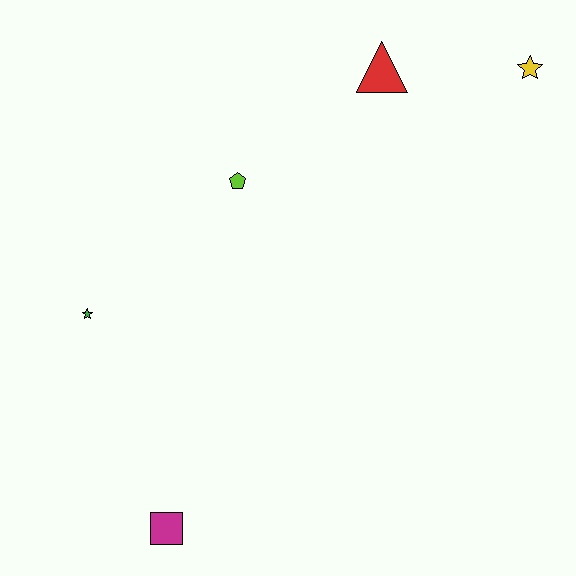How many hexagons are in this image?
There are no hexagons.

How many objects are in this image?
There are 5 objects.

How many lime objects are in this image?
There is 1 lime object.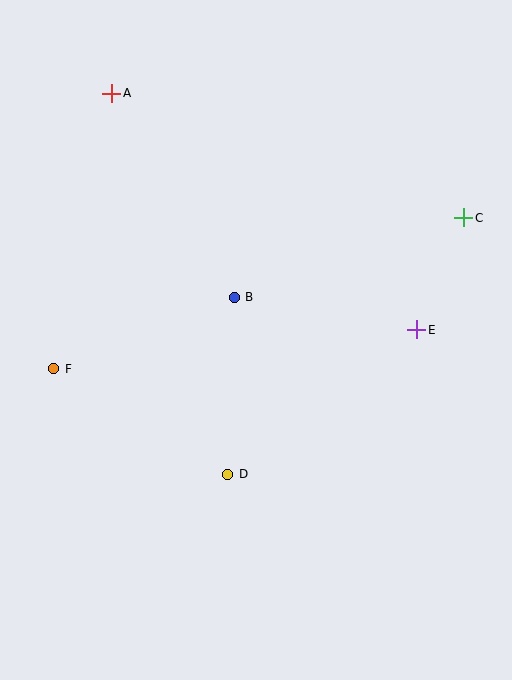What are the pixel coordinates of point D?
Point D is at (228, 474).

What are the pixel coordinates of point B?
Point B is at (234, 297).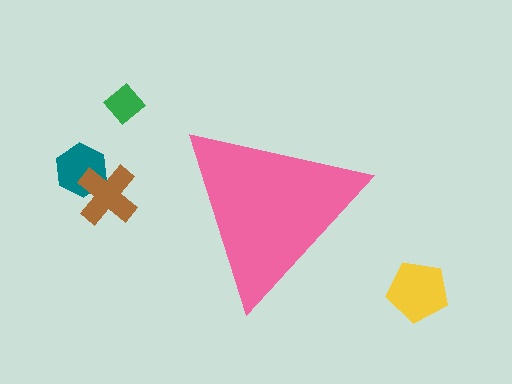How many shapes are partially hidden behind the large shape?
0 shapes are partially hidden.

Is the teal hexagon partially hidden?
No, the teal hexagon is fully visible.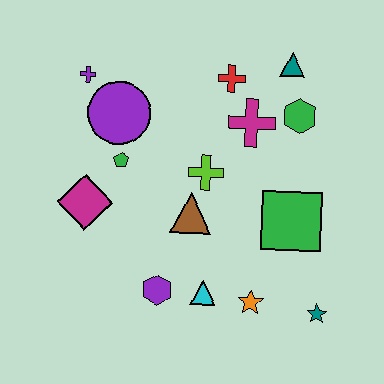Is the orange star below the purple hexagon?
Yes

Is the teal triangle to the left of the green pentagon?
No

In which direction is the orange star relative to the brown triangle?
The orange star is below the brown triangle.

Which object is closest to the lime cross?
The brown triangle is closest to the lime cross.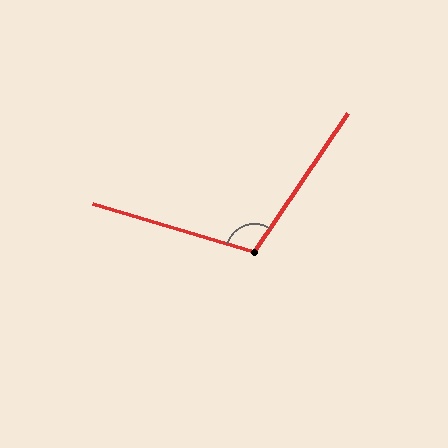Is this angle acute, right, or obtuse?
It is obtuse.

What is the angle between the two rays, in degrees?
Approximately 107 degrees.